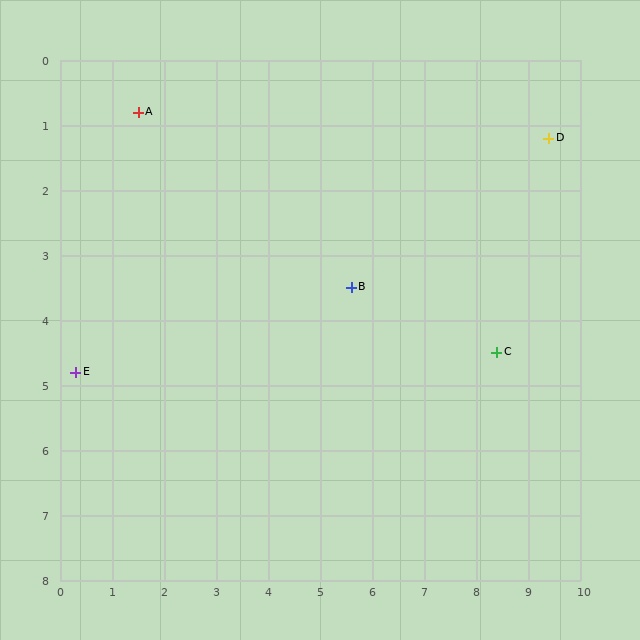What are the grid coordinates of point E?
Point E is at approximately (0.3, 4.8).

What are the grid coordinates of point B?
Point B is at approximately (5.6, 3.5).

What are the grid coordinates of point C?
Point C is at approximately (8.4, 4.5).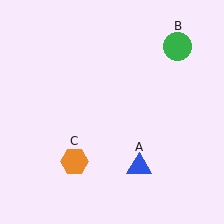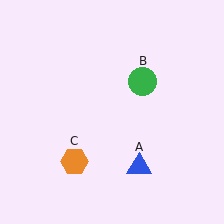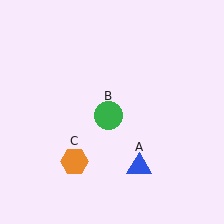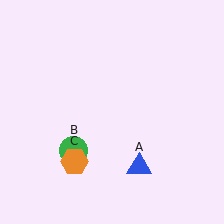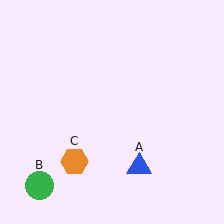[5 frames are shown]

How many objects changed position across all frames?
1 object changed position: green circle (object B).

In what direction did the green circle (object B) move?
The green circle (object B) moved down and to the left.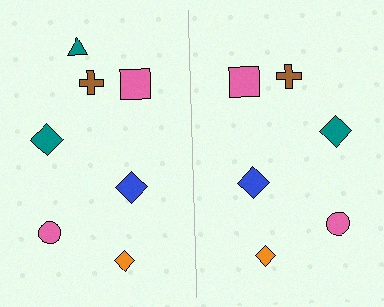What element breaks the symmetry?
A teal triangle is missing from the right side.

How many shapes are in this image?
There are 13 shapes in this image.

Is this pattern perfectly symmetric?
No, the pattern is not perfectly symmetric. A teal triangle is missing from the right side.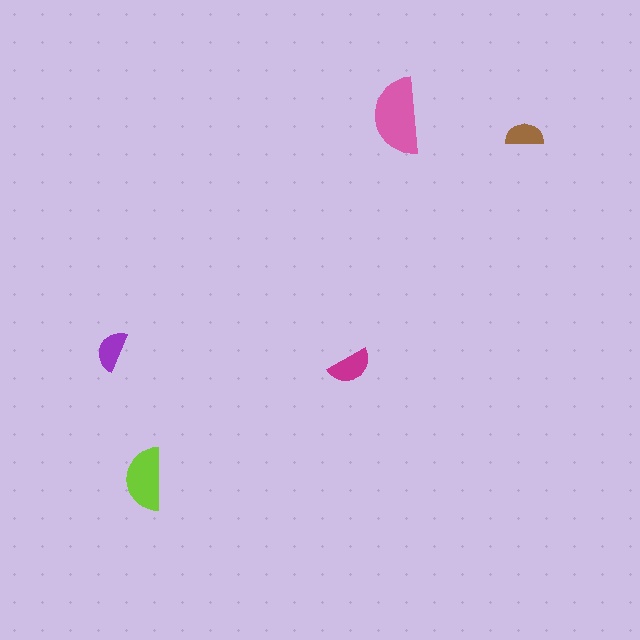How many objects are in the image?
There are 5 objects in the image.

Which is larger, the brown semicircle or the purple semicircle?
The purple one.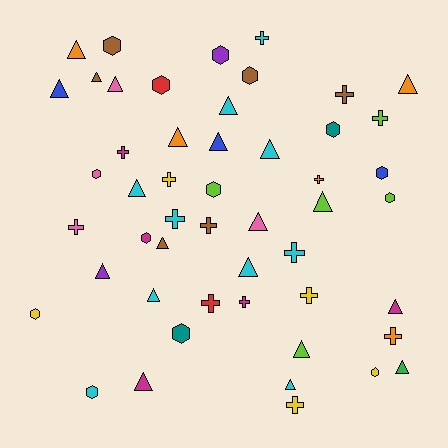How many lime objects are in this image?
There are 5 lime objects.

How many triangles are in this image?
There are 21 triangles.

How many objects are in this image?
There are 50 objects.